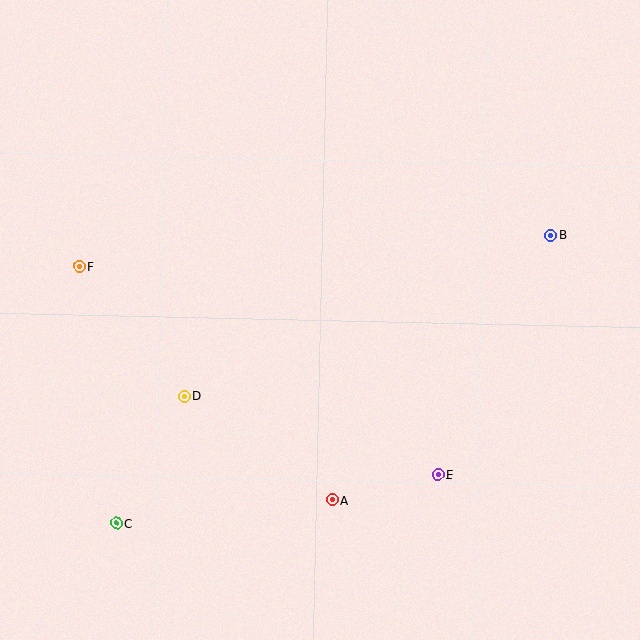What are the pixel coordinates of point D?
Point D is at (184, 396).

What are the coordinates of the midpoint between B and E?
The midpoint between B and E is at (494, 355).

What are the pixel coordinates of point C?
Point C is at (117, 523).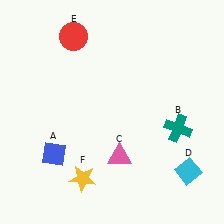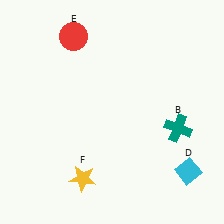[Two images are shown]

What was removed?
The pink triangle (C), the blue diamond (A) were removed in Image 2.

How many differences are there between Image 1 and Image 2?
There are 2 differences between the two images.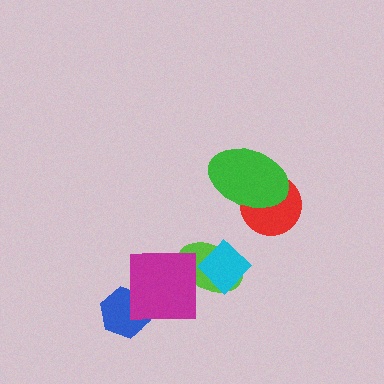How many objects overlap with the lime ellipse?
2 objects overlap with the lime ellipse.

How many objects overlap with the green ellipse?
1 object overlaps with the green ellipse.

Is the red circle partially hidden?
Yes, it is partially covered by another shape.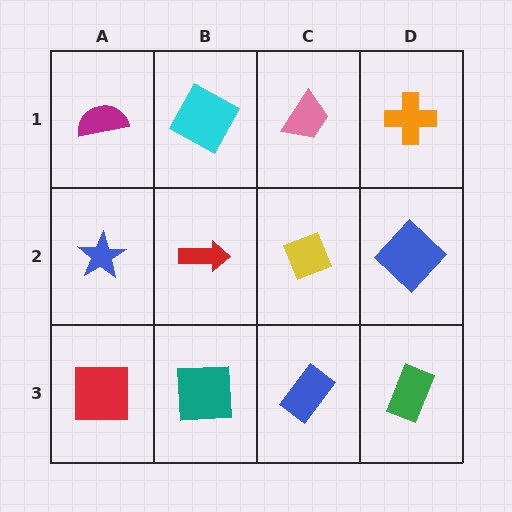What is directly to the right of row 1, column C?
An orange cross.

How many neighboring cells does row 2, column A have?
3.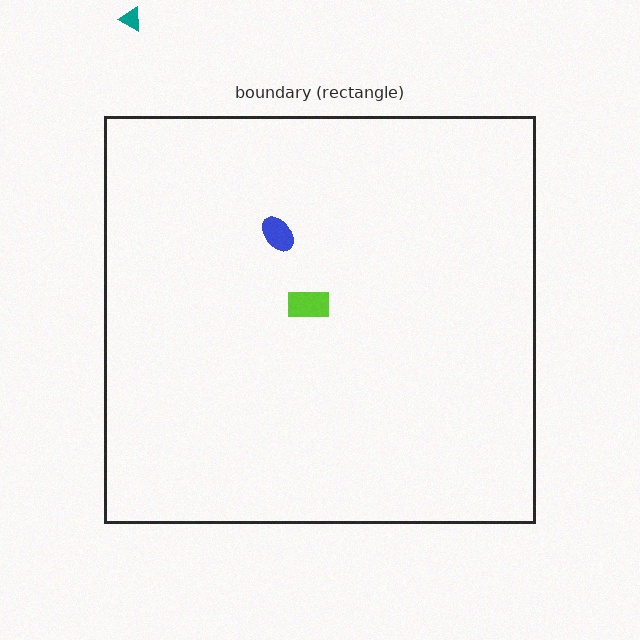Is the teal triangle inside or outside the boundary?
Outside.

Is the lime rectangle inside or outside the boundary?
Inside.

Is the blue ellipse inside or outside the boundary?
Inside.